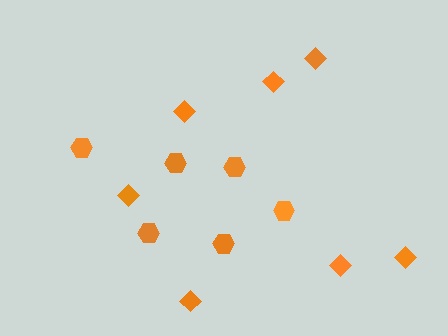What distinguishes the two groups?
There are 2 groups: one group of hexagons (6) and one group of diamonds (7).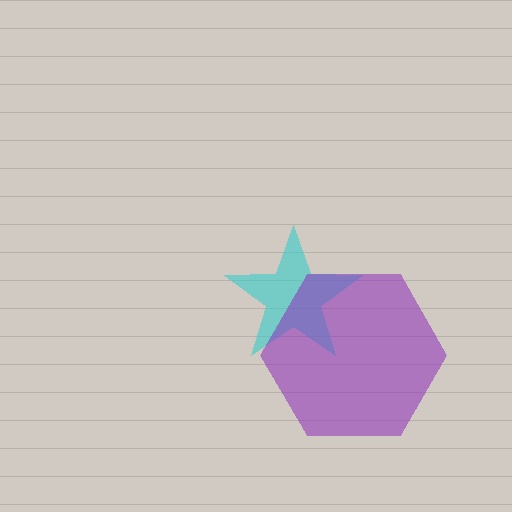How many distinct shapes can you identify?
There are 2 distinct shapes: a cyan star, a purple hexagon.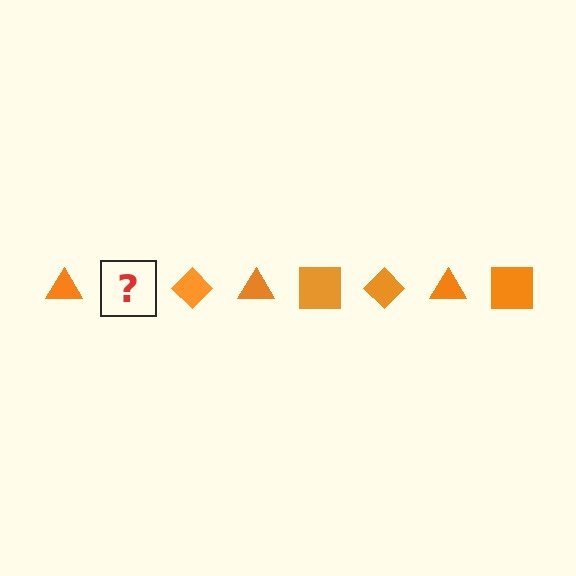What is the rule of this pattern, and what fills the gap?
The rule is that the pattern cycles through triangle, square, diamond shapes in orange. The gap should be filled with an orange square.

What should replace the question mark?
The question mark should be replaced with an orange square.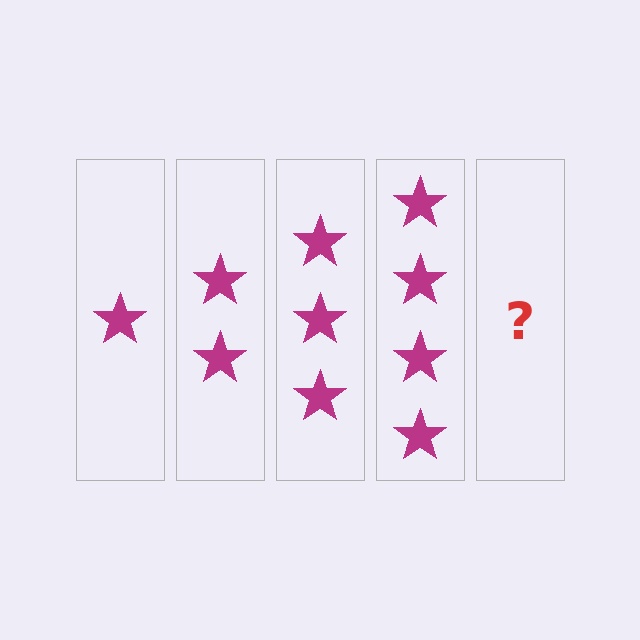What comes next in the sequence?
The next element should be 5 stars.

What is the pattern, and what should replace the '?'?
The pattern is that each step adds one more star. The '?' should be 5 stars.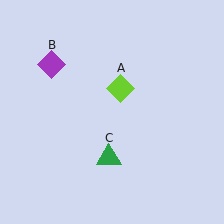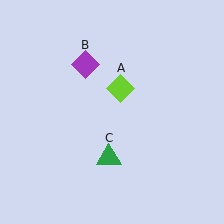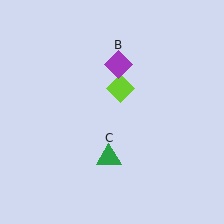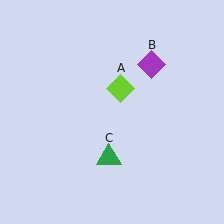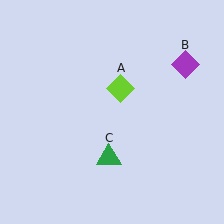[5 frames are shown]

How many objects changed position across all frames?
1 object changed position: purple diamond (object B).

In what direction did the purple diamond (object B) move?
The purple diamond (object B) moved right.